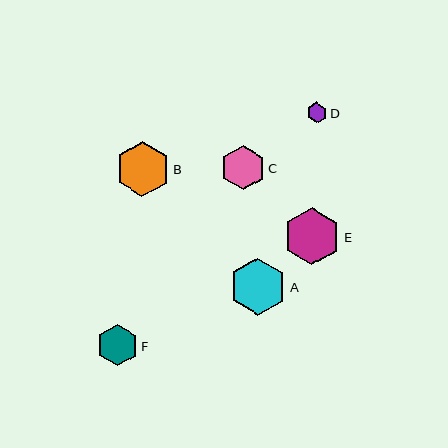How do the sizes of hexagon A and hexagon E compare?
Hexagon A and hexagon E are approximately the same size.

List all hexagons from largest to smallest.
From largest to smallest: A, E, B, C, F, D.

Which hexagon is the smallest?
Hexagon D is the smallest with a size of approximately 20 pixels.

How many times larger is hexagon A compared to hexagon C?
Hexagon A is approximately 1.3 times the size of hexagon C.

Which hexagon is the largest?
Hexagon A is the largest with a size of approximately 57 pixels.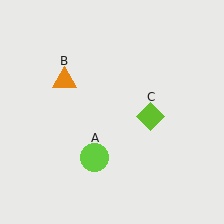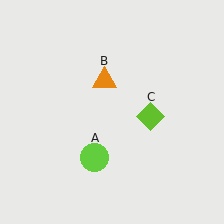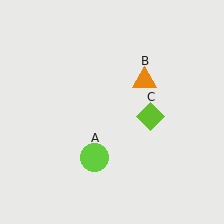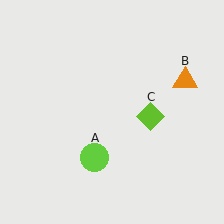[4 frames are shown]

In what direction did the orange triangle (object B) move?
The orange triangle (object B) moved right.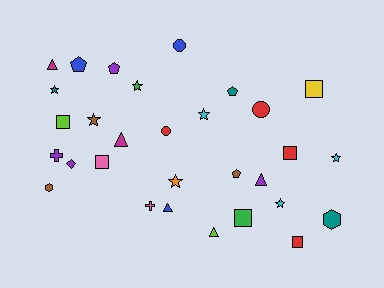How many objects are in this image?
There are 30 objects.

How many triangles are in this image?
There are 5 triangles.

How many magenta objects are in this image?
There are 2 magenta objects.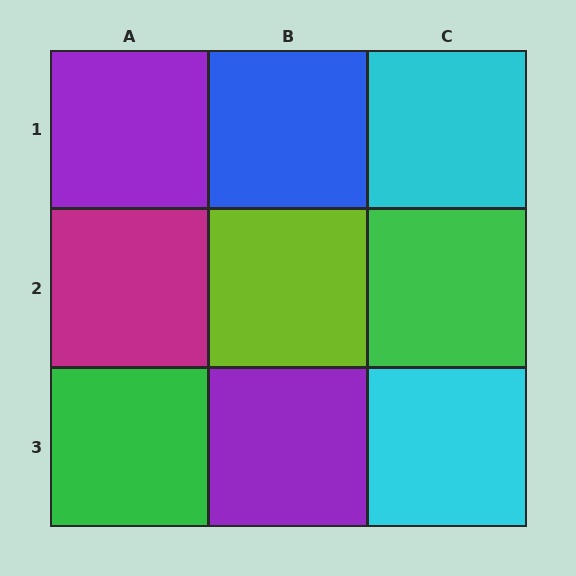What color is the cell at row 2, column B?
Lime.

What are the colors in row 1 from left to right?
Purple, blue, cyan.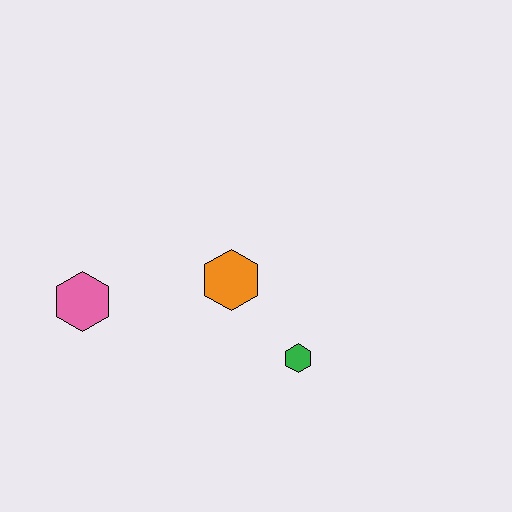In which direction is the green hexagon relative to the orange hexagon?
The green hexagon is below the orange hexagon.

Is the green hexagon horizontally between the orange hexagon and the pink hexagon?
No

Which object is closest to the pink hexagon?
The orange hexagon is closest to the pink hexagon.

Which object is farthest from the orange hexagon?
The pink hexagon is farthest from the orange hexagon.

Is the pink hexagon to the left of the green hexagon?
Yes